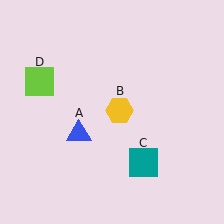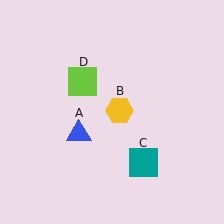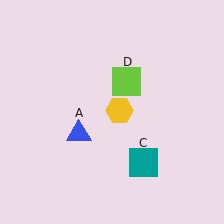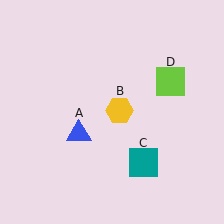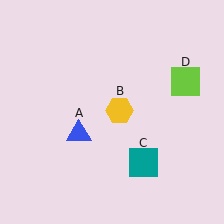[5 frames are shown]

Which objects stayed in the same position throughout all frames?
Blue triangle (object A) and yellow hexagon (object B) and teal square (object C) remained stationary.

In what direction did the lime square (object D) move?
The lime square (object D) moved right.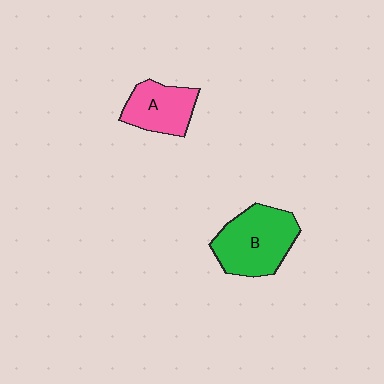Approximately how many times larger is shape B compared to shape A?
Approximately 1.5 times.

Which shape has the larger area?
Shape B (green).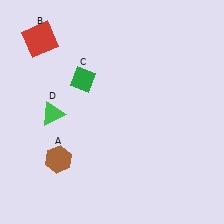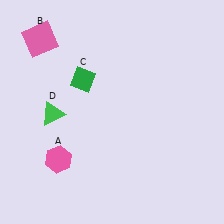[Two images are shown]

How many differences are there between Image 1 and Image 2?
There are 2 differences between the two images.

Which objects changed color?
A changed from brown to pink. B changed from red to pink.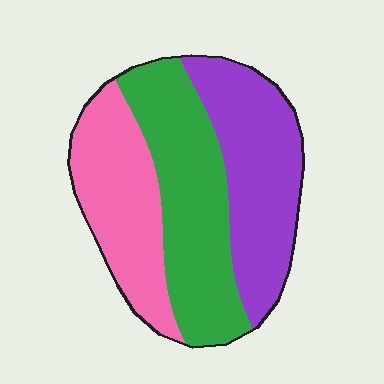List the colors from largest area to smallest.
From largest to smallest: green, purple, pink.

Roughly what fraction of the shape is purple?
Purple covers around 35% of the shape.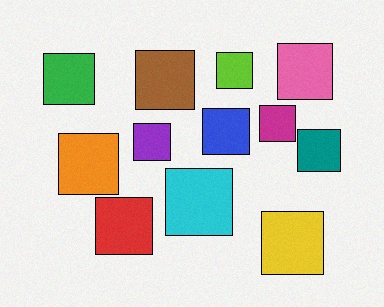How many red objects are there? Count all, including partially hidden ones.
There is 1 red object.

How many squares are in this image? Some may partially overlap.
There are 12 squares.